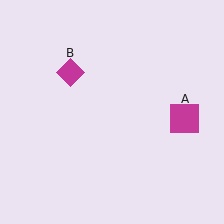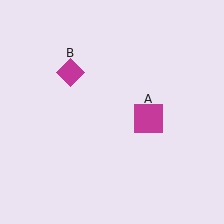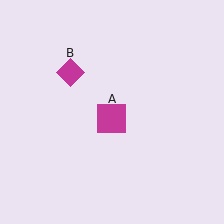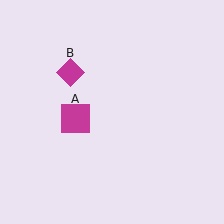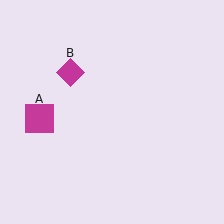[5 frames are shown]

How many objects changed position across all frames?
1 object changed position: magenta square (object A).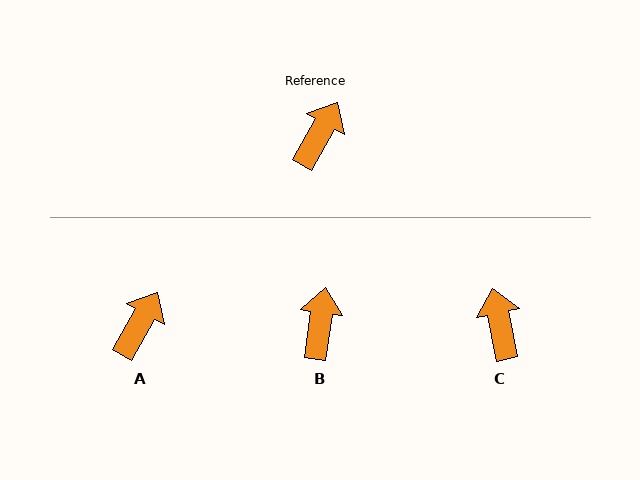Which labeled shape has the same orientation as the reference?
A.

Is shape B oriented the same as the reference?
No, it is off by about 21 degrees.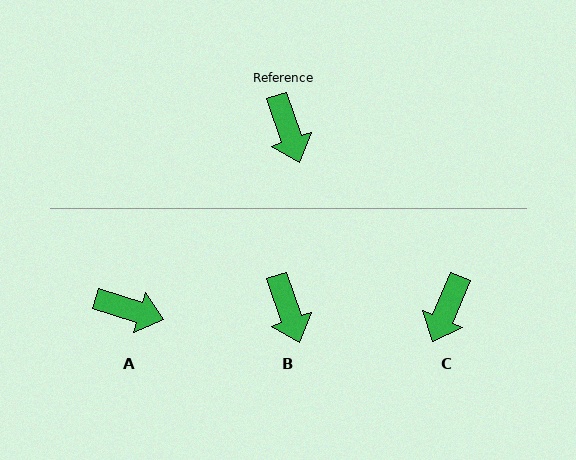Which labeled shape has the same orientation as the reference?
B.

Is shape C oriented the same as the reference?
No, it is off by about 42 degrees.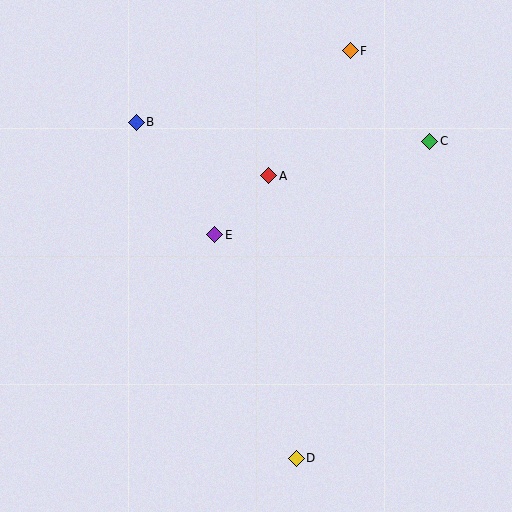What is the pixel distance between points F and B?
The distance between F and B is 226 pixels.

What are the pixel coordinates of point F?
Point F is at (350, 51).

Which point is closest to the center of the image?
Point E at (214, 235) is closest to the center.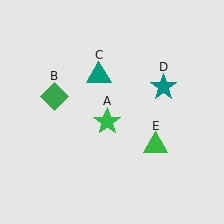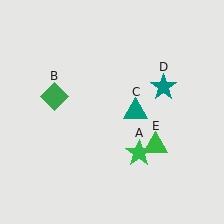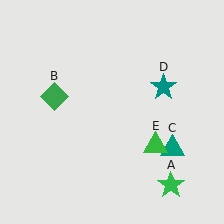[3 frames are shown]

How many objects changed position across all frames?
2 objects changed position: green star (object A), teal triangle (object C).